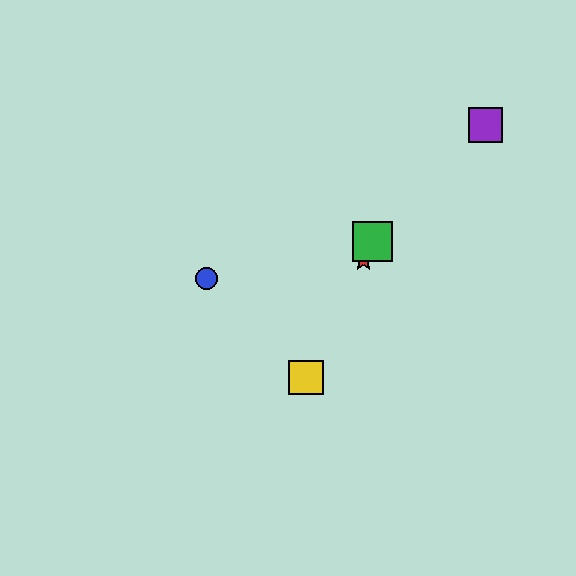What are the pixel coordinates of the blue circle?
The blue circle is at (206, 279).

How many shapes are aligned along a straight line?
3 shapes (the red star, the green square, the yellow square) are aligned along a straight line.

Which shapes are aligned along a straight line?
The red star, the green square, the yellow square are aligned along a straight line.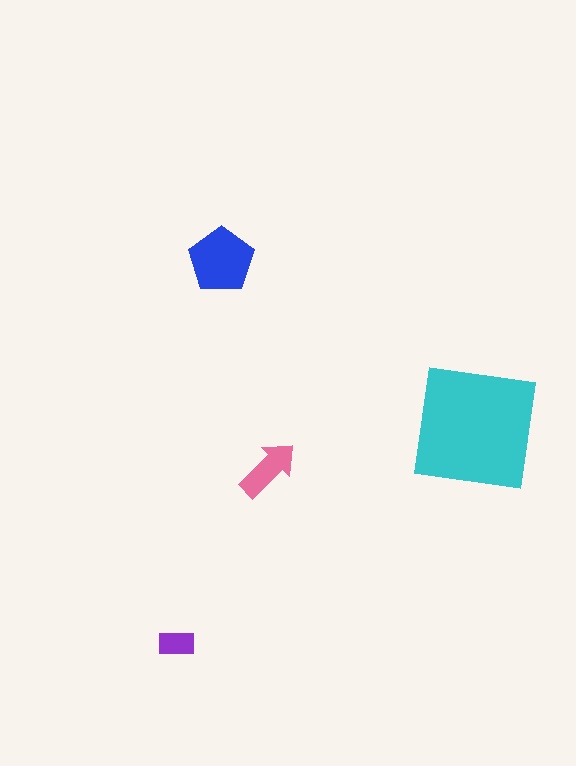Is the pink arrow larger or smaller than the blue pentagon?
Smaller.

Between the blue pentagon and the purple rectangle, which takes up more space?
The blue pentagon.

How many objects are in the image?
There are 4 objects in the image.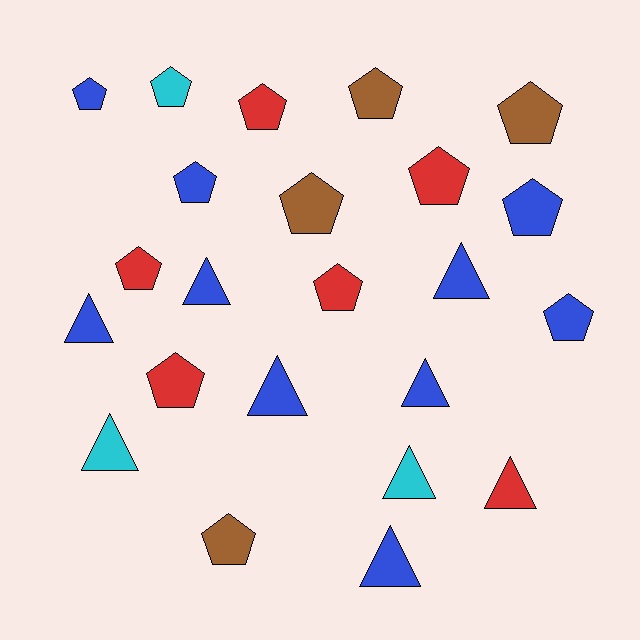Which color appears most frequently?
Blue, with 10 objects.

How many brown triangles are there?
There are no brown triangles.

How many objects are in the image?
There are 23 objects.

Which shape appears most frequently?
Pentagon, with 14 objects.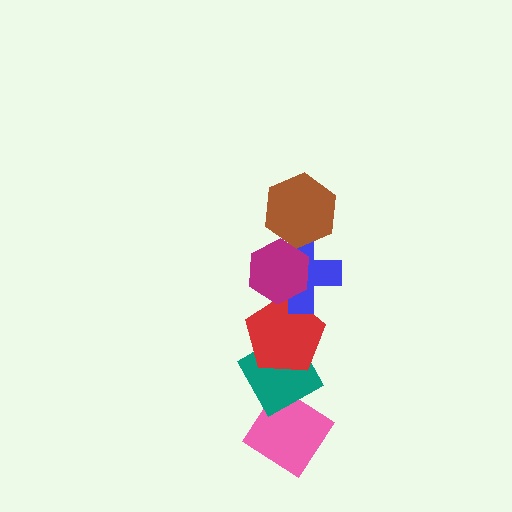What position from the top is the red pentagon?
The red pentagon is 4th from the top.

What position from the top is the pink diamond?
The pink diamond is 6th from the top.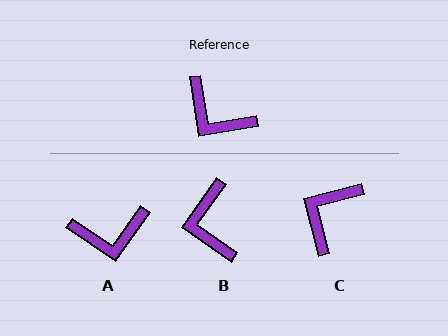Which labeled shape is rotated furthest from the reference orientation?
C, about 84 degrees away.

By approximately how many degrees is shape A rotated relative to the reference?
Approximately 46 degrees counter-clockwise.